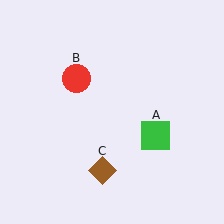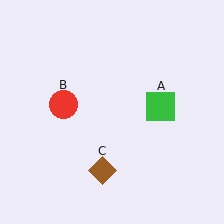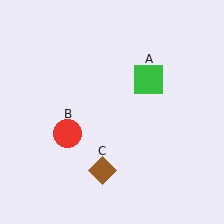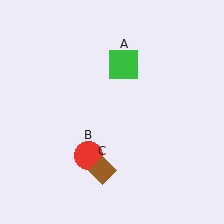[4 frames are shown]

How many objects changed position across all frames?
2 objects changed position: green square (object A), red circle (object B).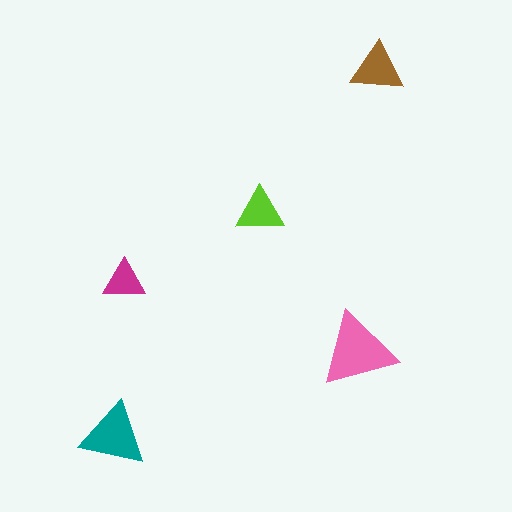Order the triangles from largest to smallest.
the pink one, the teal one, the brown one, the lime one, the magenta one.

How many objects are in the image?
There are 5 objects in the image.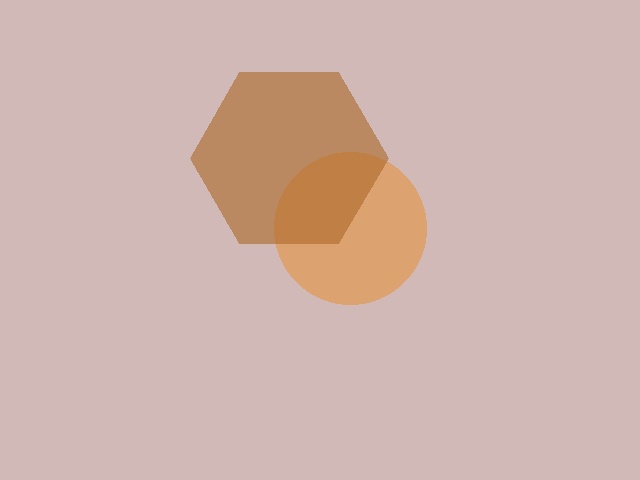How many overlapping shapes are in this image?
There are 2 overlapping shapes in the image.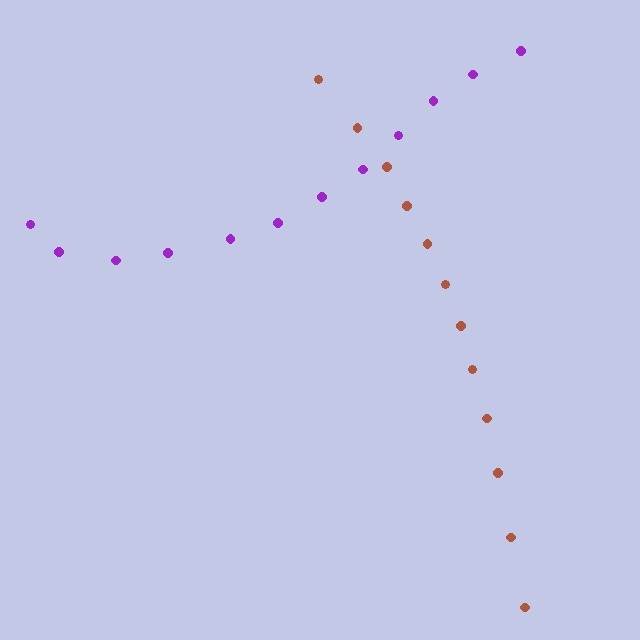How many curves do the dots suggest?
There are 2 distinct paths.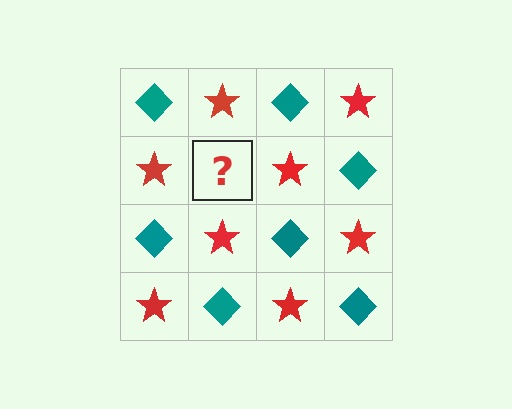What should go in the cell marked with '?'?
The missing cell should contain a teal diamond.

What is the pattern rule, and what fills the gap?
The rule is that it alternates teal diamond and red star in a checkerboard pattern. The gap should be filled with a teal diamond.